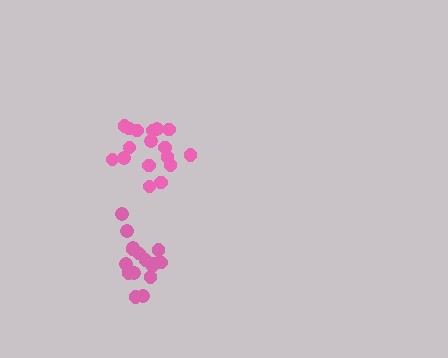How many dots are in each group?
Group 1: 17 dots, Group 2: 17 dots (34 total).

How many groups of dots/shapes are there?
There are 2 groups.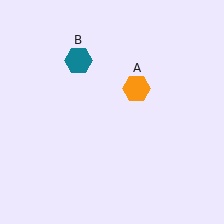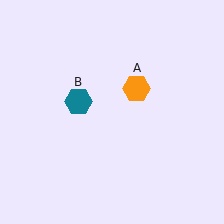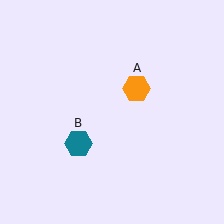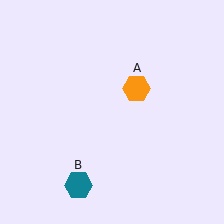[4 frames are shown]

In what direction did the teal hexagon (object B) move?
The teal hexagon (object B) moved down.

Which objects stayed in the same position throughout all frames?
Orange hexagon (object A) remained stationary.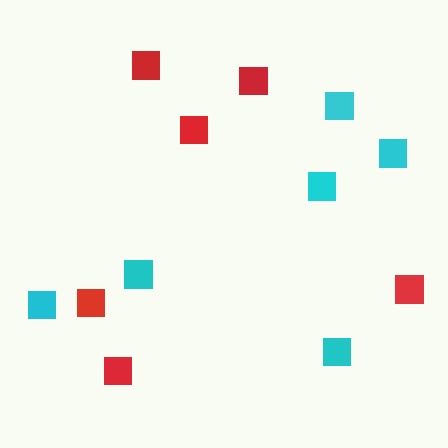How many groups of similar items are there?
There are 2 groups: one group of cyan squares (6) and one group of red squares (6).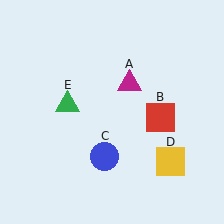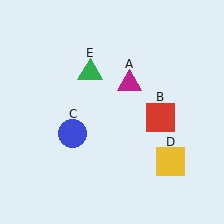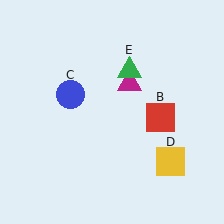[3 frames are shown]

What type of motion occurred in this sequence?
The blue circle (object C), green triangle (object E) rotated clockwise around the center of the scene.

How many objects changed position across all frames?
2 objects changed position: blue circle (object C), green triangle (object E).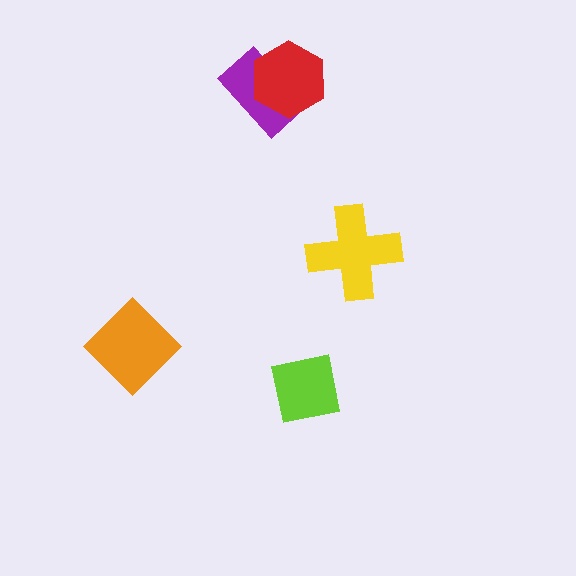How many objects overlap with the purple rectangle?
1 object overlaps with the purple rectangle.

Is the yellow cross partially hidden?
No, no other shape covers it.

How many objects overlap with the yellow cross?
0 objects overlap with the yellow cross.